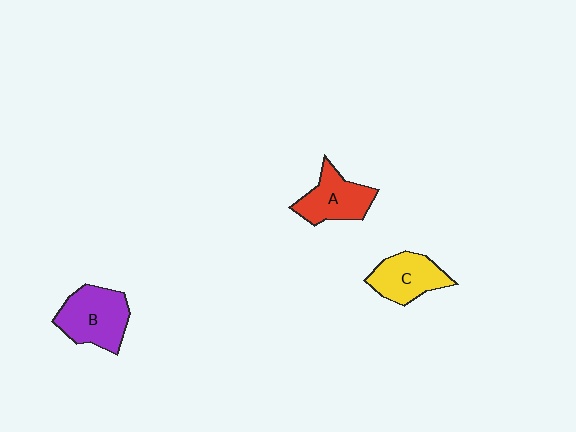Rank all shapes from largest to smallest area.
From largest to smallest: B (purple), A (red), C (yellow).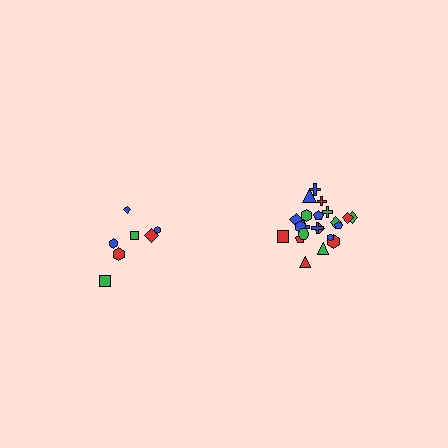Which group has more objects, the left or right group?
The right group.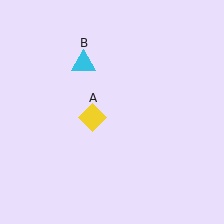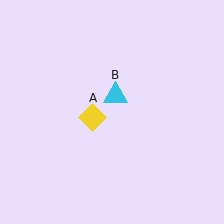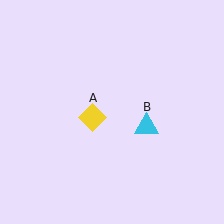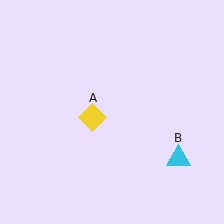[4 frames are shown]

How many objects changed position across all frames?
1 object changed position: cyan triangle (object B).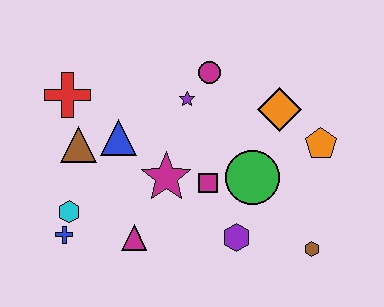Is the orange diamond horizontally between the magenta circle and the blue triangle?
No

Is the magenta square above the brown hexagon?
Yes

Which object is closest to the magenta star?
The magenta square is closest to the magenta star.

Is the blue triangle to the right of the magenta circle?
No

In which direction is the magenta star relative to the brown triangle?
The magenta star is to the right of the brown triangle.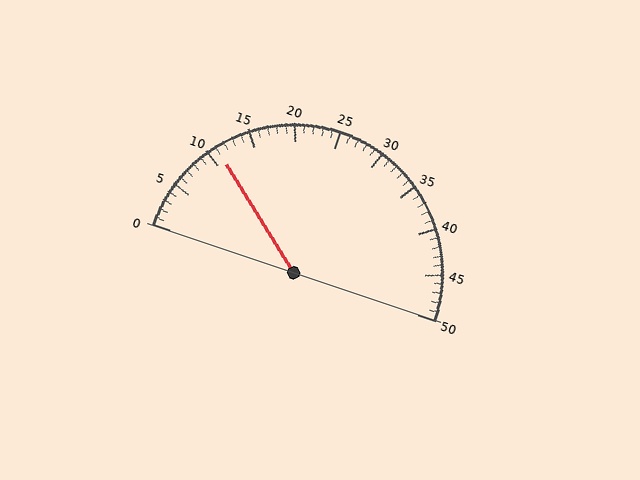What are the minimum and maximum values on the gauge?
The gauge ranges from 0 to 50.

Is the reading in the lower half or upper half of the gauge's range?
The reading is in the lower half of the range (0 to 50).